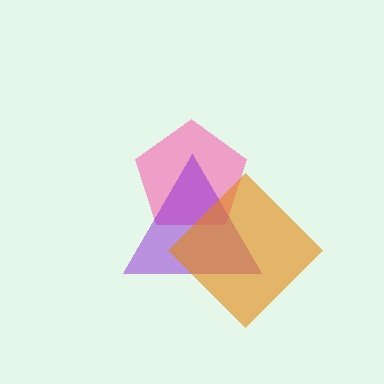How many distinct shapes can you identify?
There are 3 distinct shapes: a pink pentagon, a purple triangle, an orange diamond.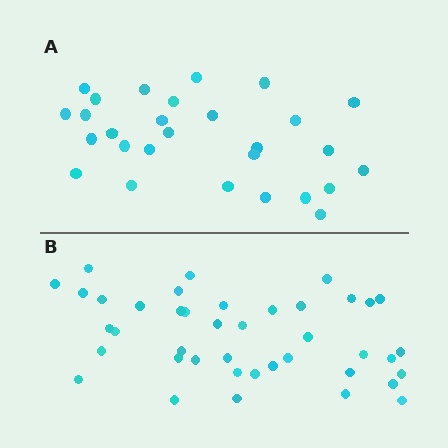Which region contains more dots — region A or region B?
Region B (the bottom region) has more dots.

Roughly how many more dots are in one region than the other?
Region B has approximately 15 more dots than region A.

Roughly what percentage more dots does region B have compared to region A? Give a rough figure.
About 45% more.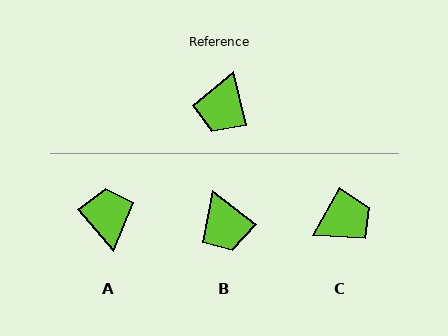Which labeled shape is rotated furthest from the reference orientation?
A, about 153 degrees away.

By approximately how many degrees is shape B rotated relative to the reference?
Approximately 39 degrees counter-clockwise.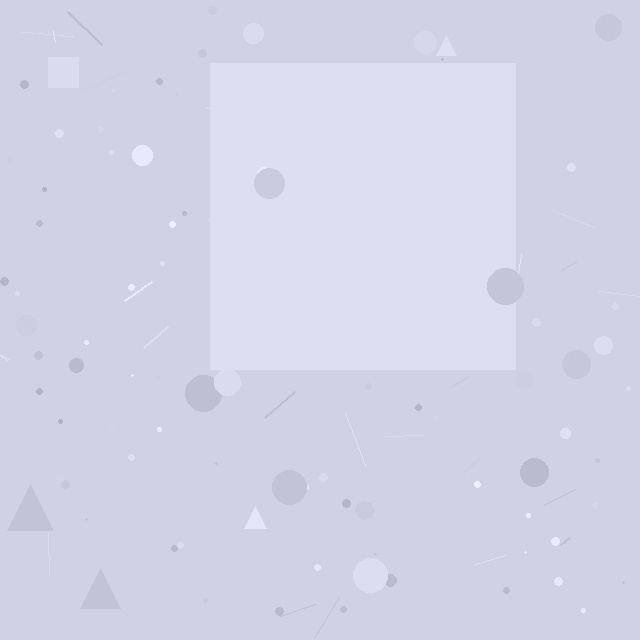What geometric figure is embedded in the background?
A square is embedded in the background.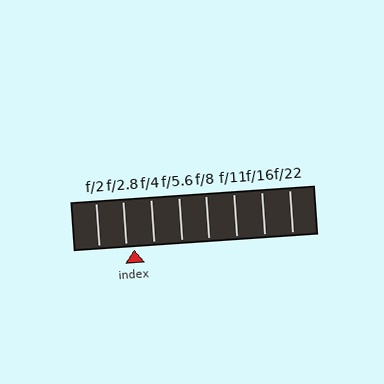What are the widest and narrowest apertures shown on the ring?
The widest aperture shown is f/2 and the narrowest is f/22.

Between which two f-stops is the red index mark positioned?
The index mark is between f/2.8 and f/4.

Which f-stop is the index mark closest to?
The index mark is closest to f/2.8.